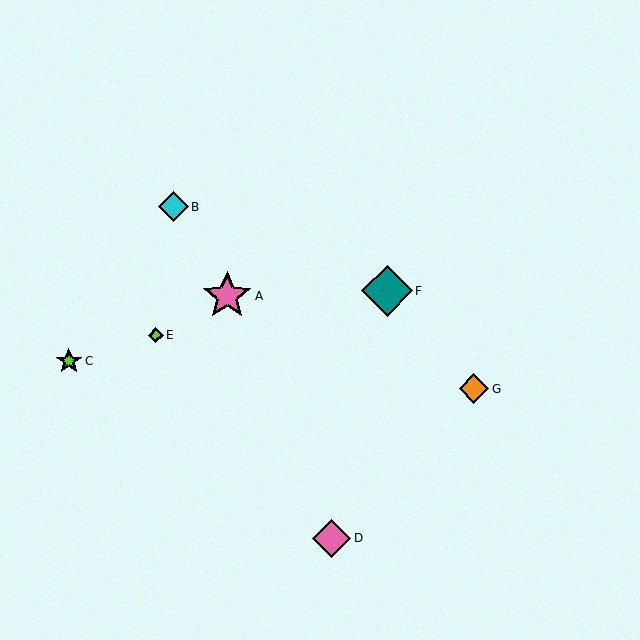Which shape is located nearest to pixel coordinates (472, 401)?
The orange diamond (labeled G) at (474, 389) is nearest to that location.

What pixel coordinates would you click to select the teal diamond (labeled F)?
Click at (387, 291) to select the teal diamond F.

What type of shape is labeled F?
Shape F is a teal diamond.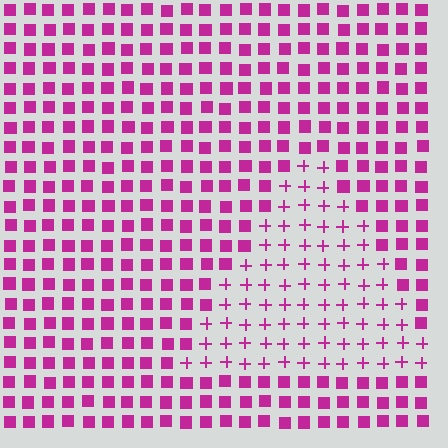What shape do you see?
I see a triangle.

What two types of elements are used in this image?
The image uses plus signs inside the triangle region and squares outside it.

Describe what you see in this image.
The image is filled with small magenta elements arranged in a uniform grid. A triangle-shaped region contains plus signs, while the surrounding area contains squares. The boundary is defined purely by the change in element shape.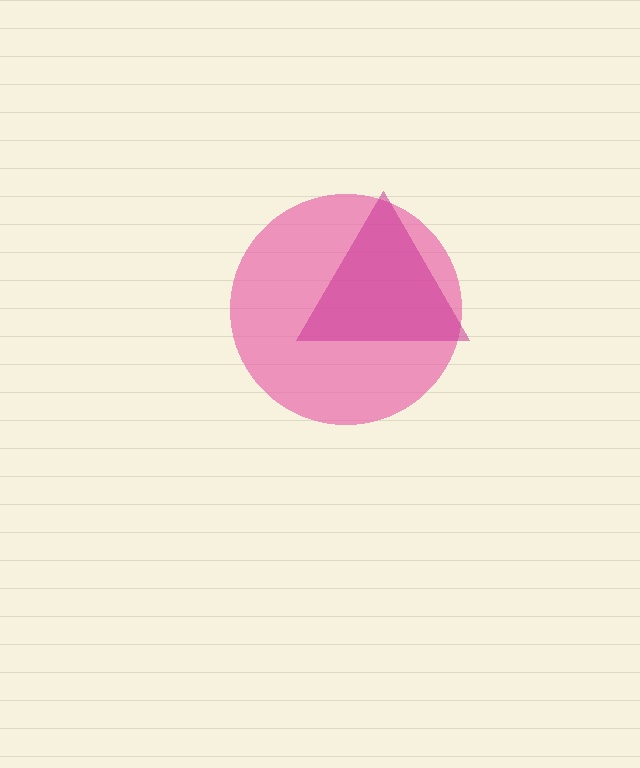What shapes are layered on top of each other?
The layered shapes are: a pink circle, a magenta triangle.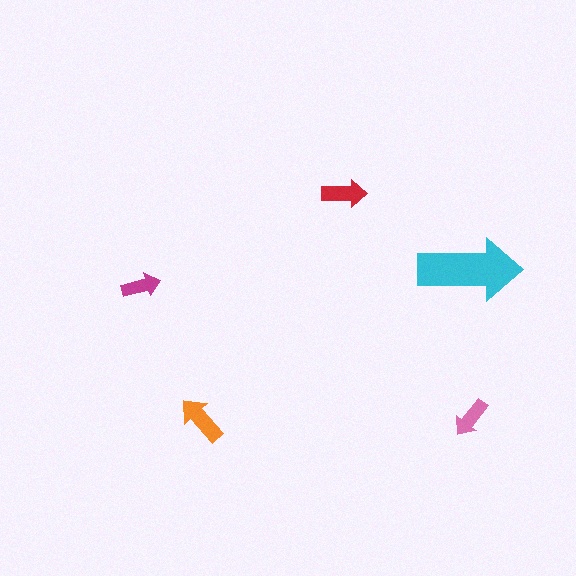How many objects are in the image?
There are 5 objects in the image.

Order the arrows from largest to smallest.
the cyan one, the orange one, the red one, the pink one, the magenta one.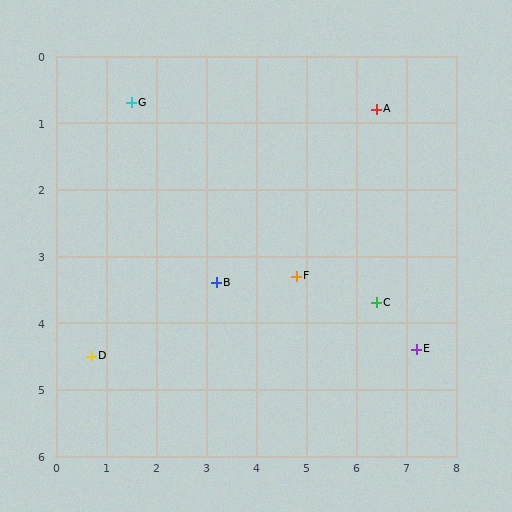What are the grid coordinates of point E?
Point E is at approximately (7.2, 4.4).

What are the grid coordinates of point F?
Point F is at approximately (4.8, 3.3).